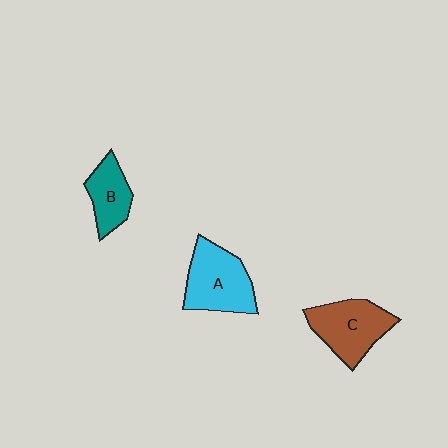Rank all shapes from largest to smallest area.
From largest to smallest: A (cyan), C (brown), B (teal).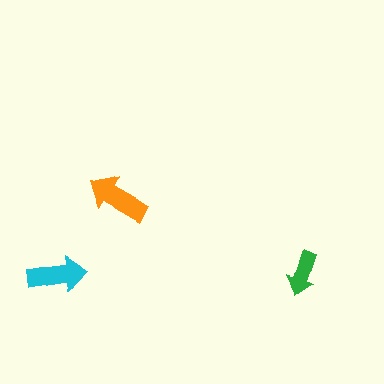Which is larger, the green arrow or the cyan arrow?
The cyan one.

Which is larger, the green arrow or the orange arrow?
The orange one.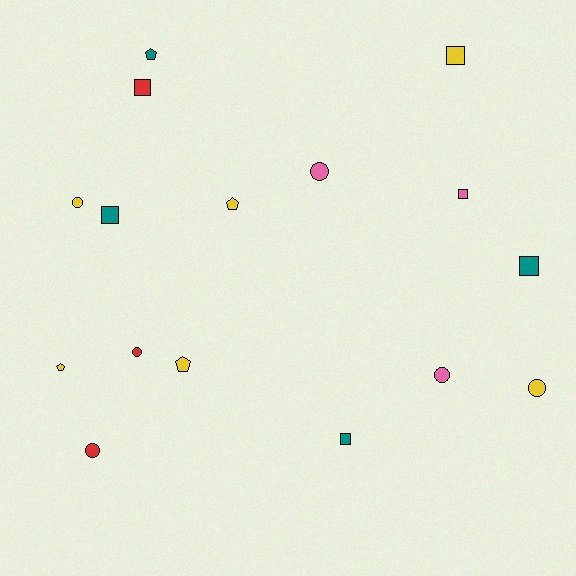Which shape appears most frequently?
Square, with 6 objects.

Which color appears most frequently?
Yellow, with 6 objects.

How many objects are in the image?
There are 16 objects.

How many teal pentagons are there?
There is 1 teal pentagon.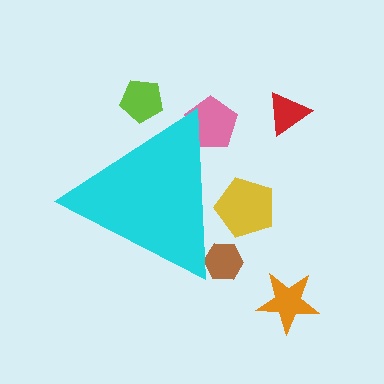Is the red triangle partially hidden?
No, the red triangle is fully visible.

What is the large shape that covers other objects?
A cyan triangle.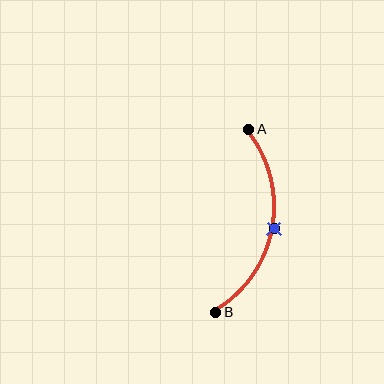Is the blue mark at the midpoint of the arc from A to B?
Yes. The blue mark lies on the arc at equal arc-length from both A and B — it is the arc midpoint.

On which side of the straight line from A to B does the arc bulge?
The arc bulges to the right of the straight line connecting A and B.